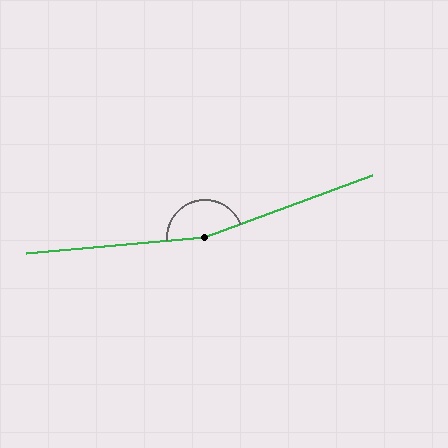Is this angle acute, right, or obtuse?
It is obtuse.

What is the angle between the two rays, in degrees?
Approximately 165 degrees.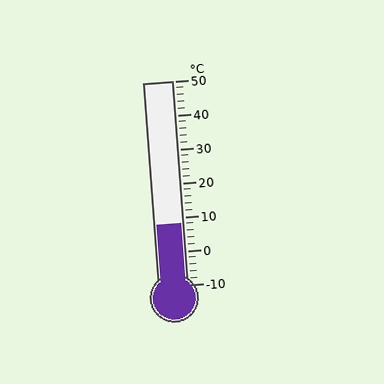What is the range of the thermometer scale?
The thermometer scale ranges from -10°C to 50°C.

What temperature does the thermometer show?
The thermometer shows approximately 8°C.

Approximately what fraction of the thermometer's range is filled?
The thermometer is filled to approximately 30% of its range.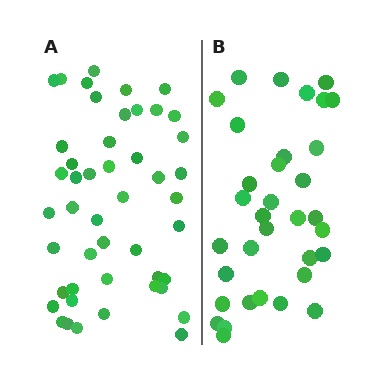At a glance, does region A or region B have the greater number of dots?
Region A (the left region) has more dots.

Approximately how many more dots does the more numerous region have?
Region A has approximately 15 more dots than region B.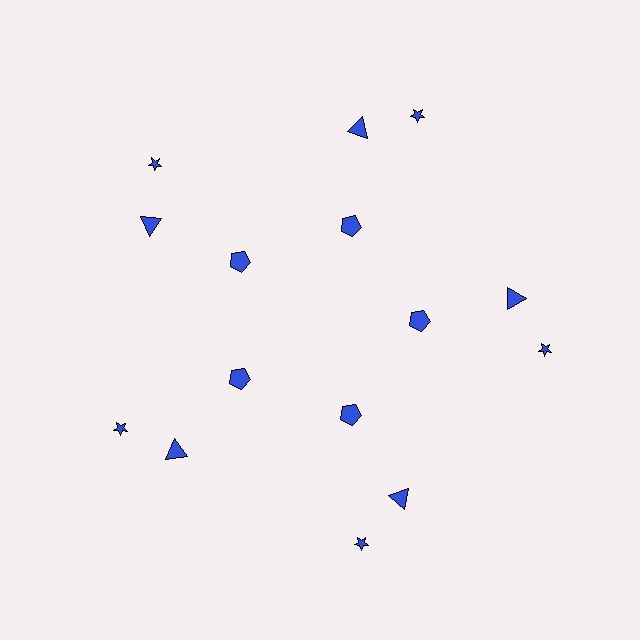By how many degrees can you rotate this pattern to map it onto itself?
The pattern maps onto itself every 72 degrees of rotation.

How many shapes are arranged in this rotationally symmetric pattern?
There are 15 shapes, arranged in 5 groups of 3.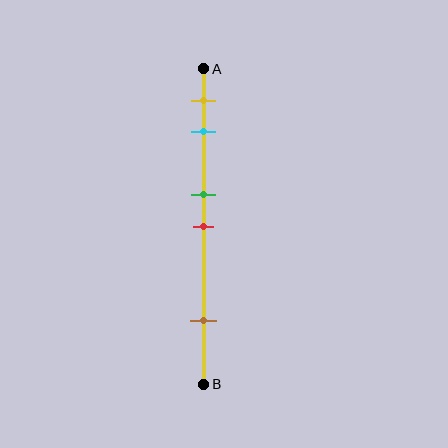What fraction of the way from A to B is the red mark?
The red mark is approximately 50% (0.5) of the way from A to B.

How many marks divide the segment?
There are 5 marks dividing the segment.